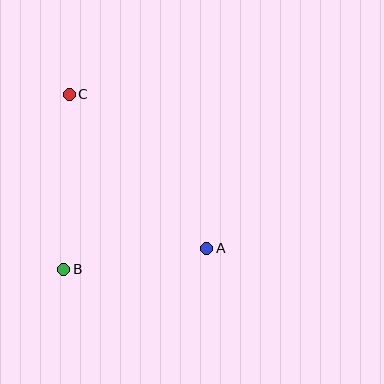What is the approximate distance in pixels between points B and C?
The distance between B and C is approximately 175 pixels.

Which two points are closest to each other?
Points A and B are closest to each other.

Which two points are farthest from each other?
Points A and C are farthest from each other.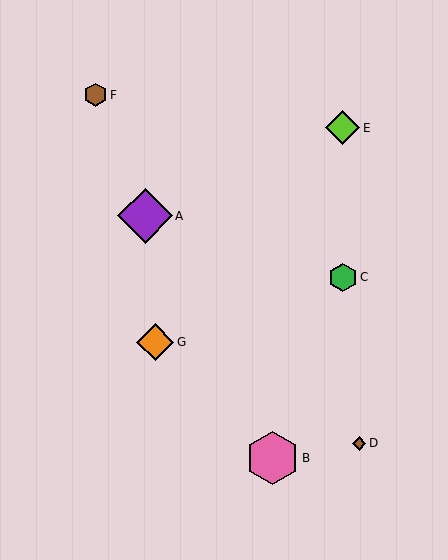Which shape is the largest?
The purple diamond (labeled A) is the largest.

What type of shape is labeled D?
Shape D is a brown diamond.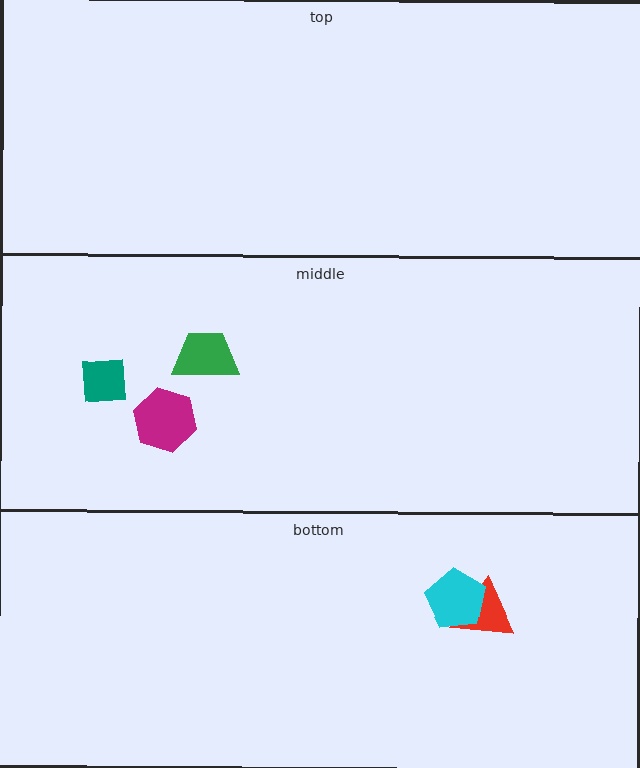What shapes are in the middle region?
The magenta hexagon, the teal square, the green trapezoid.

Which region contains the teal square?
The middle region.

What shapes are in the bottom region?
The red triangle, the cyan pentagon.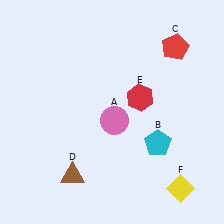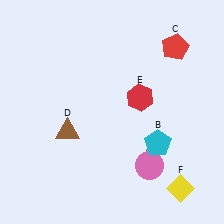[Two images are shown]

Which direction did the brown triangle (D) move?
The brown triangle (D) moved up.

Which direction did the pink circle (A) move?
The pink circle (A) moved down.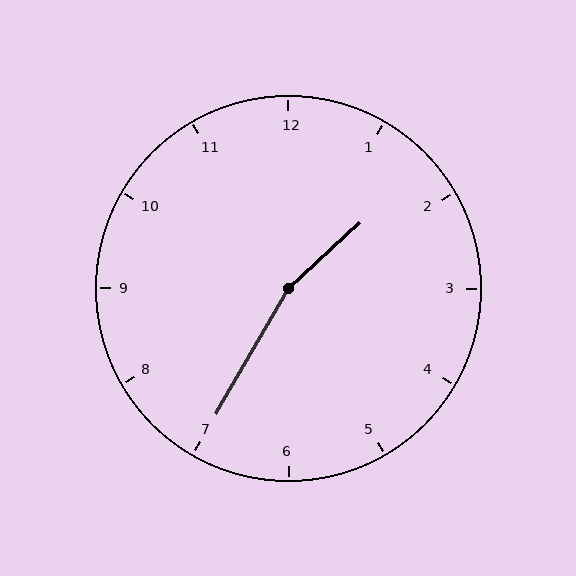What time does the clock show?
1:35.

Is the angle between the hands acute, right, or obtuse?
It is obtuse.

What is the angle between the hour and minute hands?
Approximately 162 degrees.